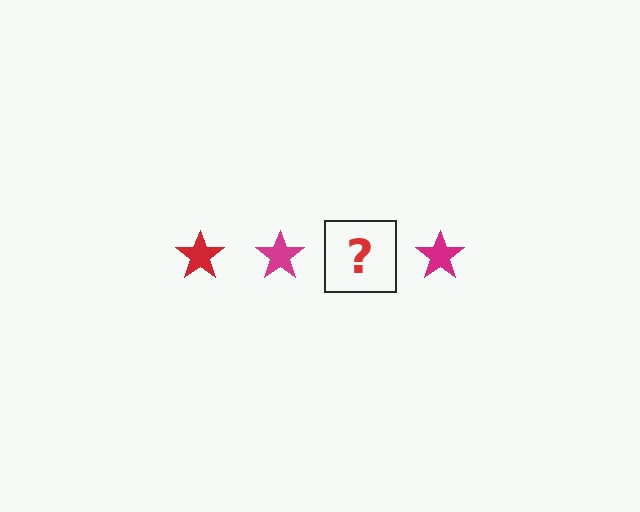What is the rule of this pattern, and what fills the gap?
The rule is that the pattern cycles through red, magenta stars. The gap should be filled with a red star.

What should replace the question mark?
The question mark should be replaced with a red star.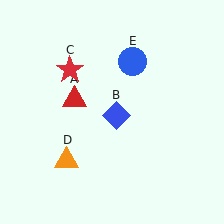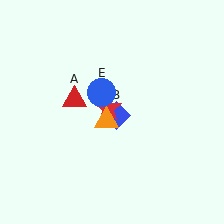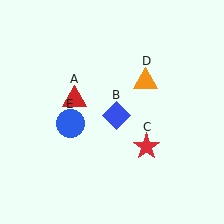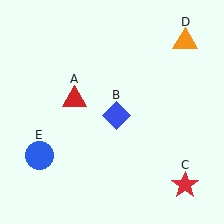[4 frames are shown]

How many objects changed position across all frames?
3 objects changed position: red star (object C), orange triangle (object D), blue circle (object E).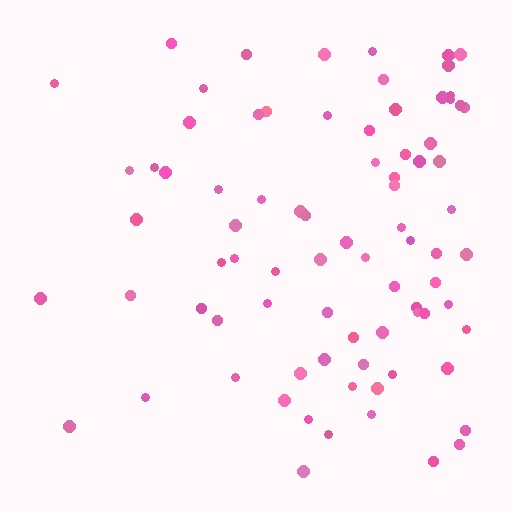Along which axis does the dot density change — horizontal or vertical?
Horizontal.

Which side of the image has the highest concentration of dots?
The right.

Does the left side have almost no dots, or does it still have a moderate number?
Still a moderate number, just noticeably fewer than the right.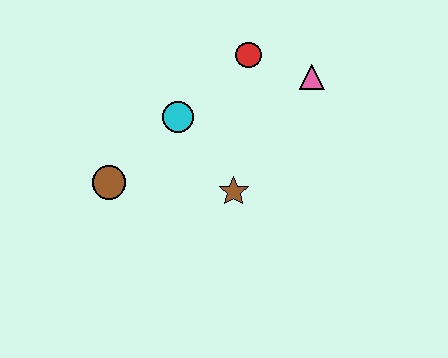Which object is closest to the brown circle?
The cyan circle is closest to the brown circle.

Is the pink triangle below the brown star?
No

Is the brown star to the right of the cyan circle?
Yes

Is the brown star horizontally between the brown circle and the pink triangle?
Yes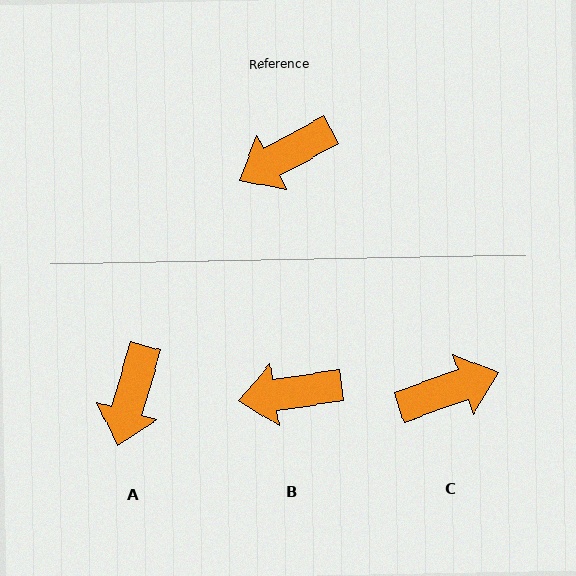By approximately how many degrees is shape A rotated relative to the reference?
Approximately 45 degrees counter-clockwise.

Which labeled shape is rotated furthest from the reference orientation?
C, about 171 degrees away.